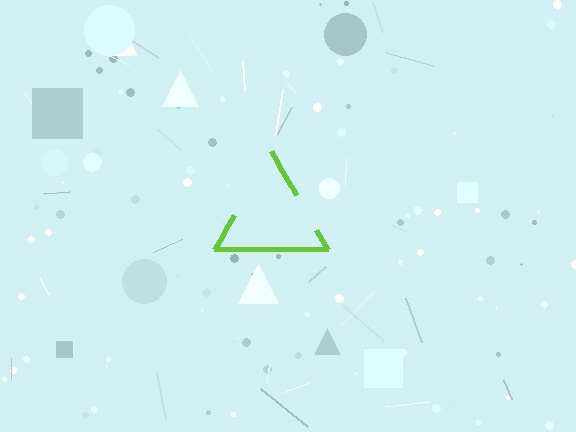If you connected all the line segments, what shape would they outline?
They would outline a triangle.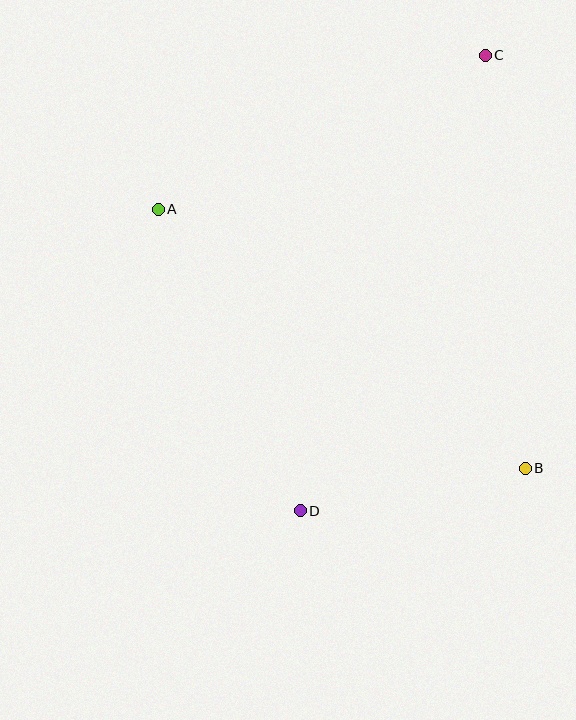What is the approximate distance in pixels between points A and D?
The distance between A and D is approximately 333 pixels.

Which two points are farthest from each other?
Points C and D are farthest from each other.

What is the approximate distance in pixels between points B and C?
The distance between B and C is approximately 415 pixels.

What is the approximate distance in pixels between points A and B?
The distance between A and B is approximately 449 pixels.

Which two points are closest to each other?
Points B and D are closest to each other.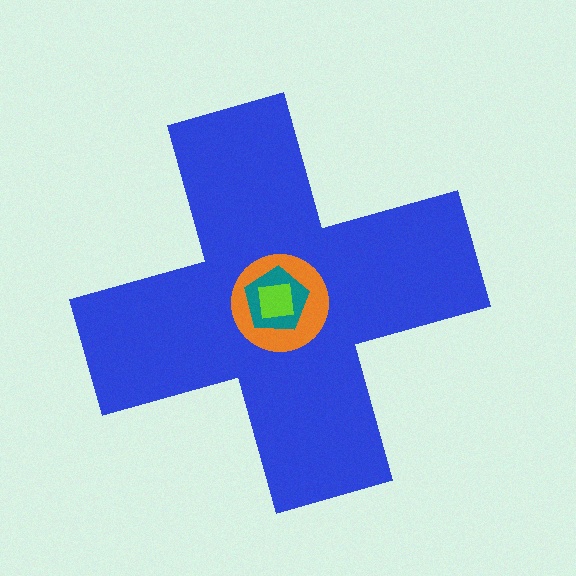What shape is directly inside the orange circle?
The teal pentagon.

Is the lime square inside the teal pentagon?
Yes.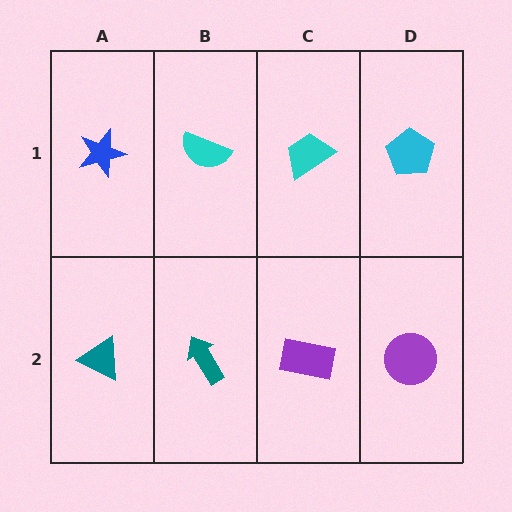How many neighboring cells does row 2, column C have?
3.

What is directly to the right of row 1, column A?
A cyan semicircle.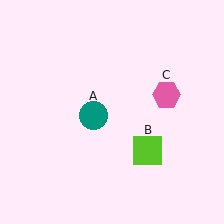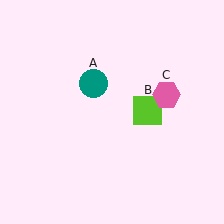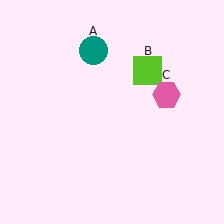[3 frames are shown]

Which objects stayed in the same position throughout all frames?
Pink hexagon (object C) remained stationary.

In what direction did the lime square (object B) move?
The lime square (object B) moved up.